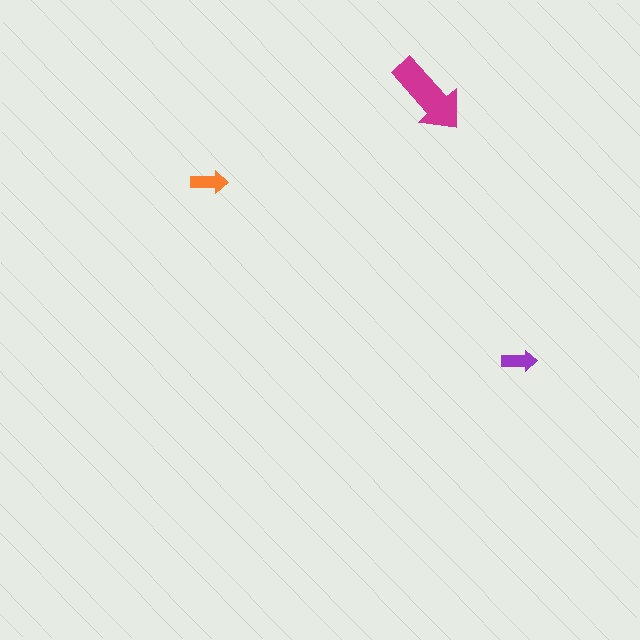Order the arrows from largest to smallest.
the magenta one, the orange one, the purple one.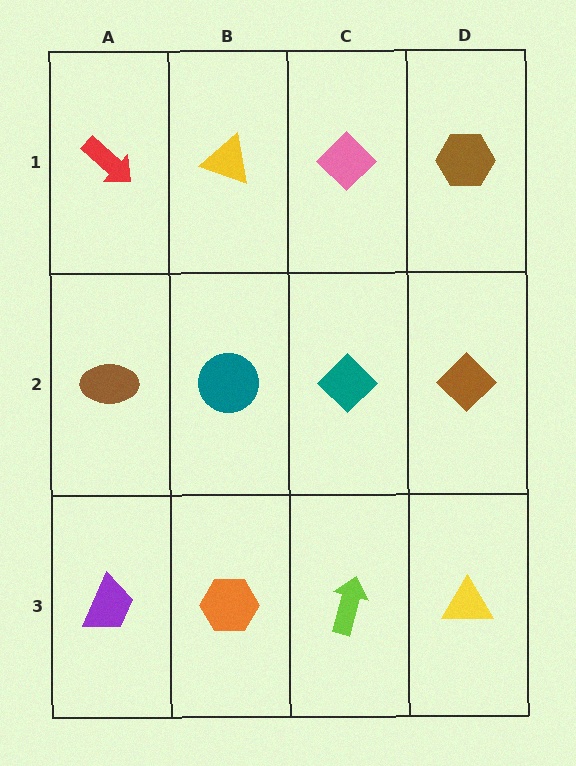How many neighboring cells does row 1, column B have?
3.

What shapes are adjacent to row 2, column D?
A brown hexagon (row 1, column D), a yellow triangle (row 3, column D), a teal diamond (row 2, column C).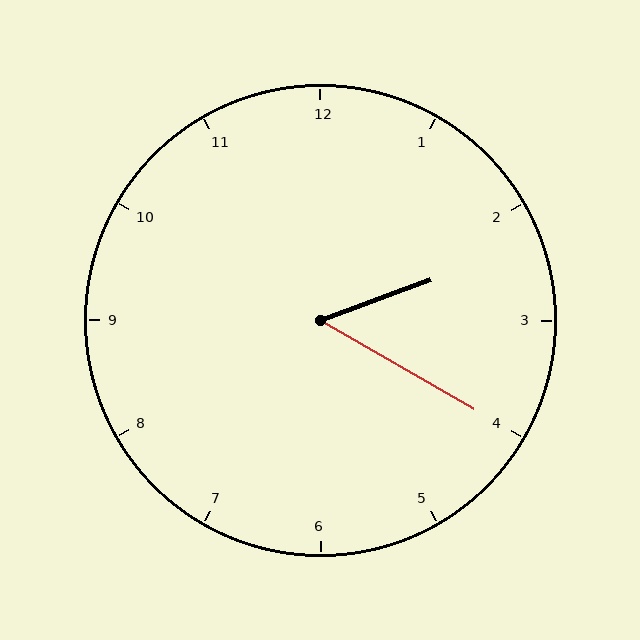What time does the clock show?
2:20.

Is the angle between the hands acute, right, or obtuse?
It is acute.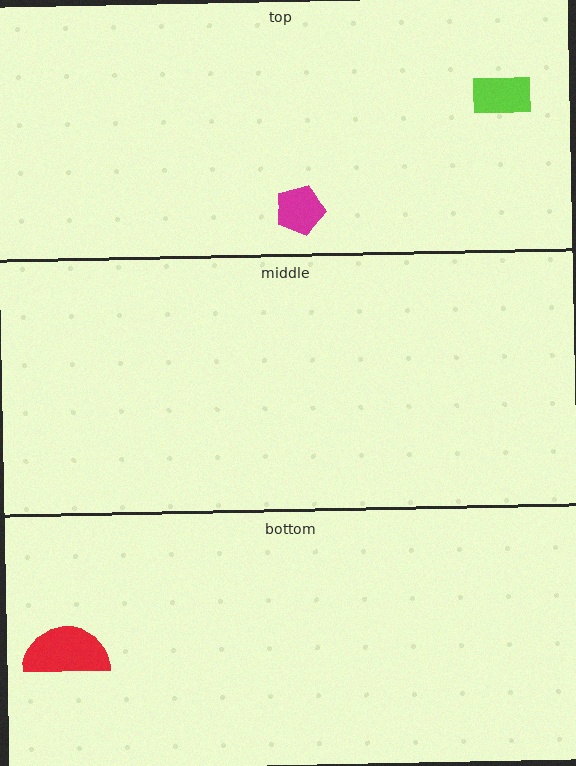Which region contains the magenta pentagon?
The top region.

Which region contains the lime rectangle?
The top region.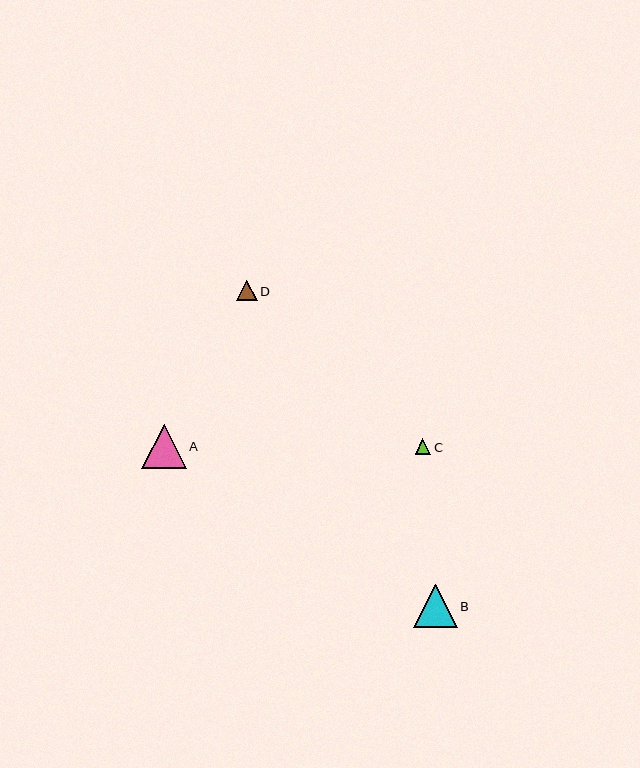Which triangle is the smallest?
Triangle C is the smallest with a size of approximately 15 pixels.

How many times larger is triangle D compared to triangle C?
Triangle D is approximately 1.3 times the size of triangle C.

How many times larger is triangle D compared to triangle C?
Triangle D is approximately 1.3 times the size of triangle C.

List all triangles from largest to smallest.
From largest to smallest: A, B, D, C.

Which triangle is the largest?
Triangle A is the largest with a size of approximately 44 pixels.